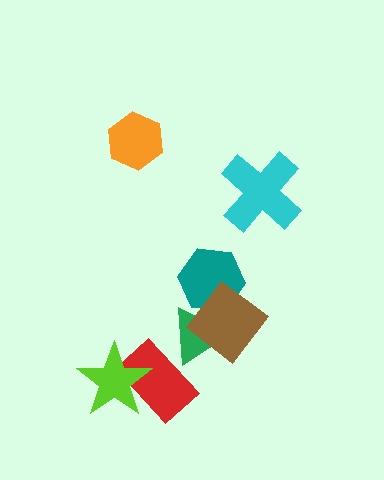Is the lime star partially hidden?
No, no other shape covers it.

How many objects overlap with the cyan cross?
0 objects overlap with the cyan cross.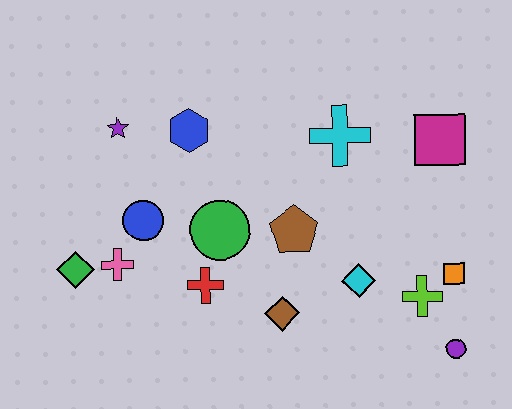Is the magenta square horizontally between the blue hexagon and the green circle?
No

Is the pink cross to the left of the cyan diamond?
Yes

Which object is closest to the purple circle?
The lime cross is closest to the purple circle.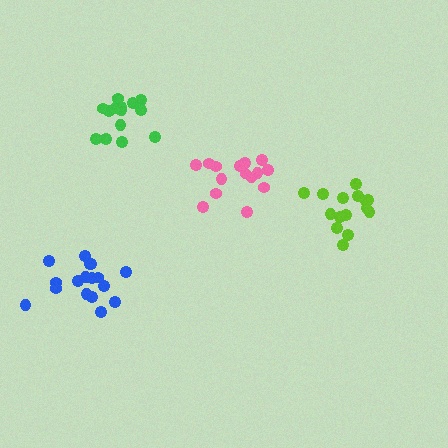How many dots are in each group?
Group 1: 17 dots, Group 2: 15 dots, Group 3: 15 dots, Group 4: 15 dots (62 total).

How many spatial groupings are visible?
There are 4 spatial groupings.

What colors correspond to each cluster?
The clusters are colored: blue, pink, green, lime.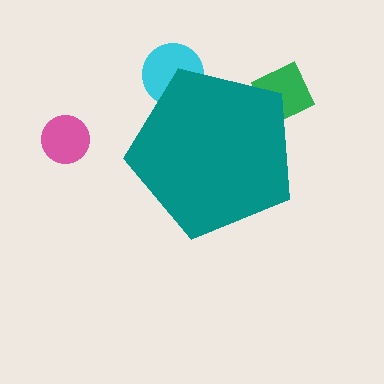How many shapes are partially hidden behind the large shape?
2 shapes are partially hidden.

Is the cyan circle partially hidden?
Yes, the cyan circle is partially hidden behind the teal pentagon.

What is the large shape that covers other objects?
A teal pentagon.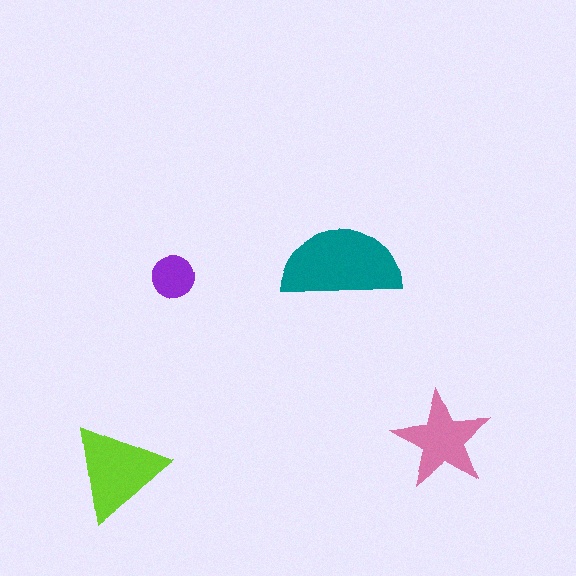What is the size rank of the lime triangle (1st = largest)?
2nd.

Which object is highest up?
The teal semicircle is topmost.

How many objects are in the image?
There are 4 objects in the image.